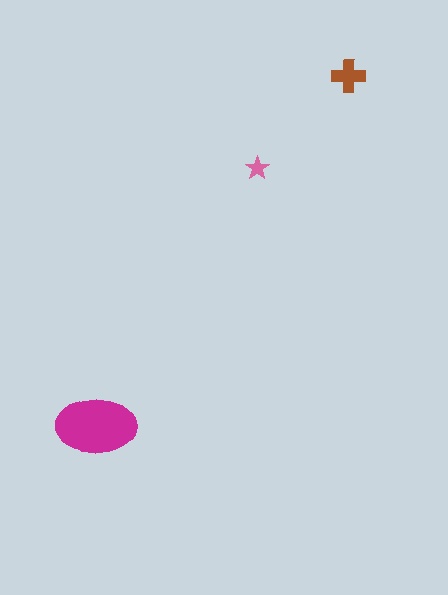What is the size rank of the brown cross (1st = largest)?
2nd.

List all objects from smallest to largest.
The pink star, the brown cross, the magenta ellipse.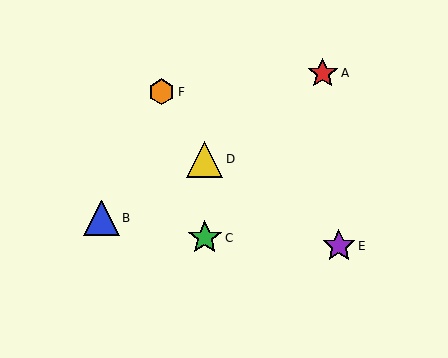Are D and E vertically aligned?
No, D is at x≈205 and E is at x≈339.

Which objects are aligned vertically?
Objects C, D are aligned vertically.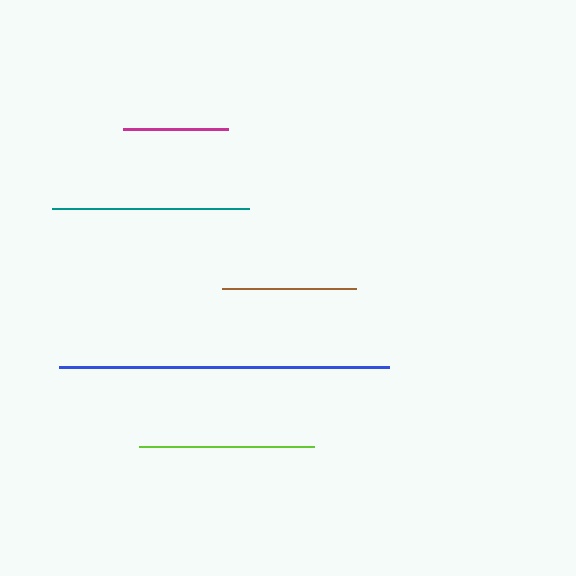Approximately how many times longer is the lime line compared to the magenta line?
The lime line is approximately 1.7 times the length of the magenta line.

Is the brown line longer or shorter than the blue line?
The blue line is longer than the brown line.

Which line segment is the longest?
The blue line is the longest at approximately 330 pixels.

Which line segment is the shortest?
The magenta line is the shortest at approximately 106 pixels.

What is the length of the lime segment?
The lime segment is approximately 175 pixels long.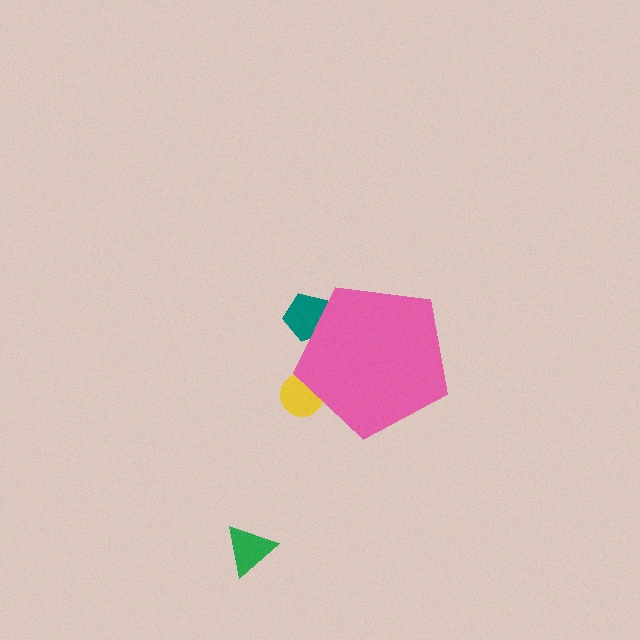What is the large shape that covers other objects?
A pink pentagon.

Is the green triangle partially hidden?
No, the green triangle is fully visible.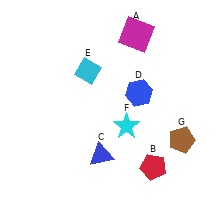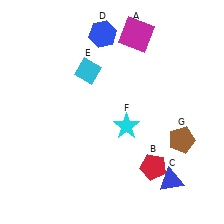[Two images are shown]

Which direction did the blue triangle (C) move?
The blue triangle (C) moved right.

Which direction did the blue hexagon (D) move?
The blue hexagon (D) moved up.